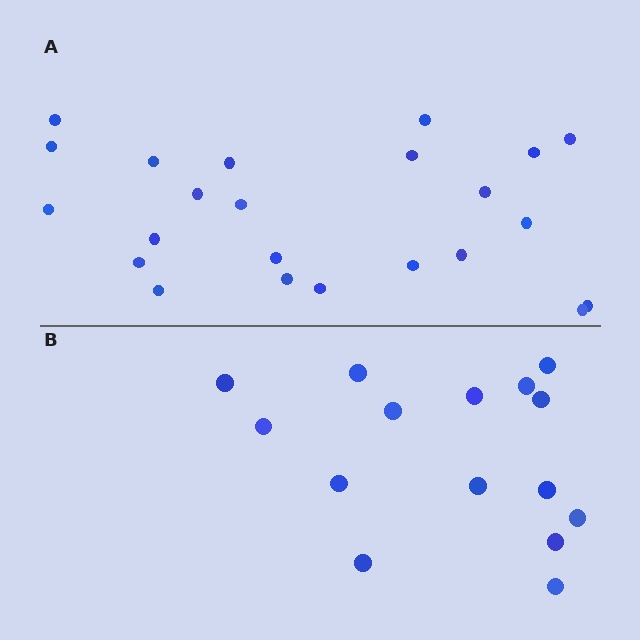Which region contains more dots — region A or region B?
Region A (the top region) has more dots.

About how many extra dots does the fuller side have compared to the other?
Region A has roughly 8 or so more dots than region B.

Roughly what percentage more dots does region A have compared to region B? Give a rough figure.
About 55% more.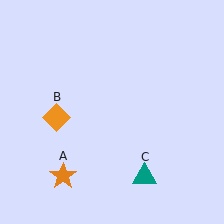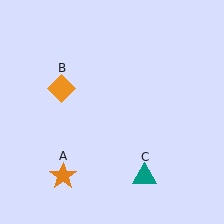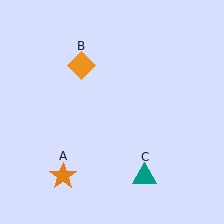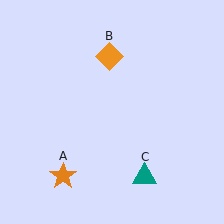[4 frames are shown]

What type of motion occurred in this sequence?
The orange diamond (object B) rotated clockwise around the center of the scene.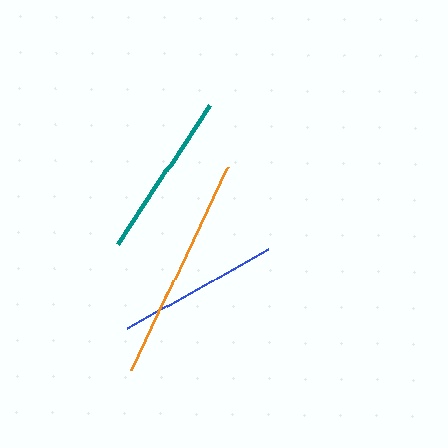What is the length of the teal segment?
The teal segment is approximately 167 pixels long.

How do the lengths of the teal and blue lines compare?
The teal and blue lines are approximately the same length.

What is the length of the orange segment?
The orange segment is approximately 225 pixels long.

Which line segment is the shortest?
The blue line is the shortest at approximately 161 pixels.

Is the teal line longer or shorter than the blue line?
The teal line is longer than the blue line.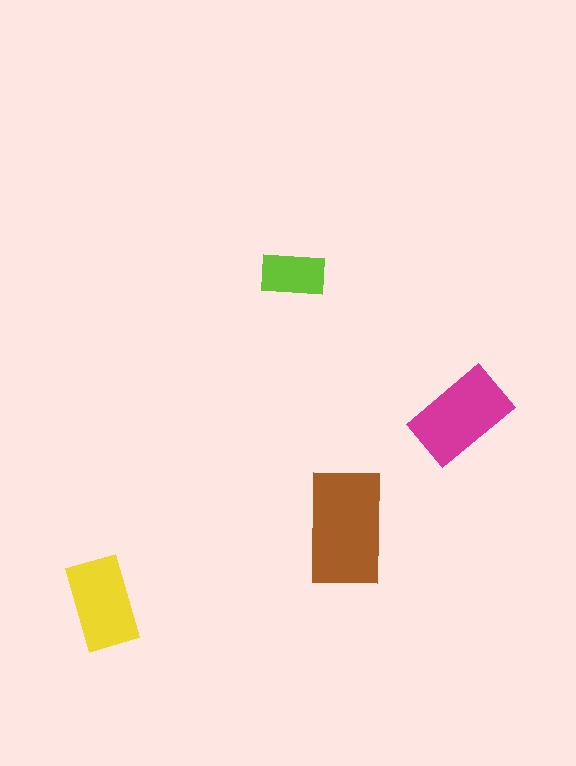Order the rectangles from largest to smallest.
the brown one, the magenta one, the yellow one, the lime one.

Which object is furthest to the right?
The magenta rectangle is rightmost.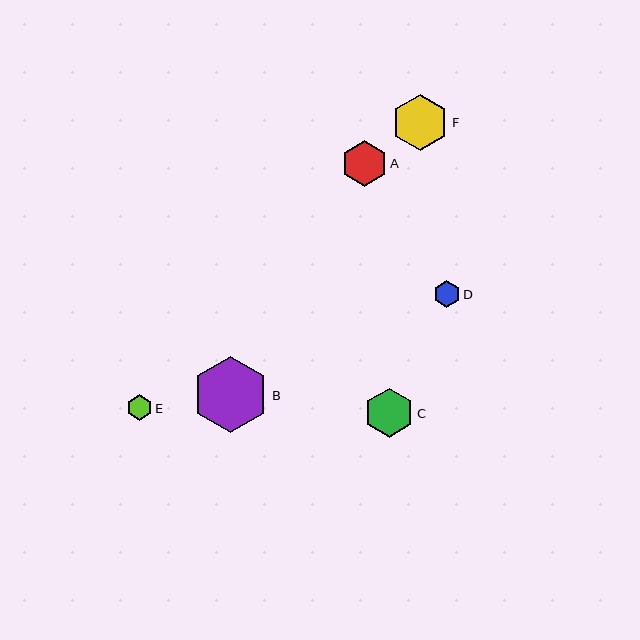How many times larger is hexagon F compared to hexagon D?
Hexagon F is approximately 2.1 times the size of hexagon D.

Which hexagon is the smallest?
Hexagon E is the smallest with a size of approximately 26 pixels.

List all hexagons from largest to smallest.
From largest to smallest: B, F, C, A, D, E.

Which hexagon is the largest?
Hexagon B is the largest with a size of approximately 77 pixels.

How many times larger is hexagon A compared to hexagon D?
Hexagon A is approximately 1.7 times the size of hexagon D.